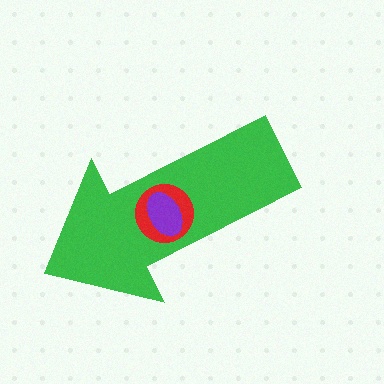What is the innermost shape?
The purple ellipse.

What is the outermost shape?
The green arrow.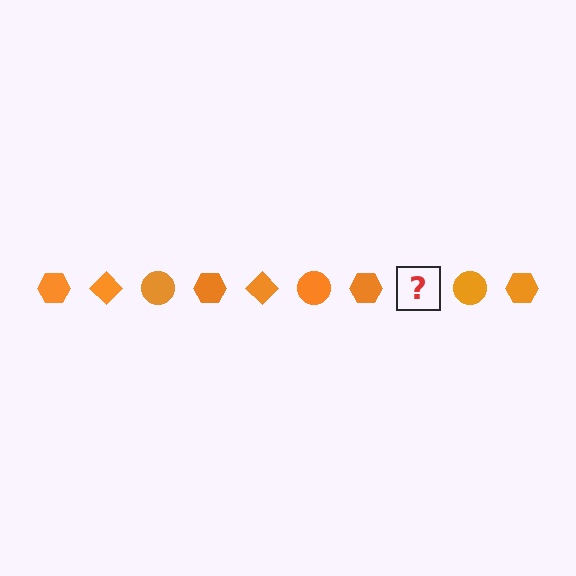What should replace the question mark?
The question mark should be replaced with an orange diamond.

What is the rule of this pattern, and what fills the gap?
The rule is that the pattern cycles through hexagon, diamond, circle shapes in orange. The gap should be filled with an orange diamond.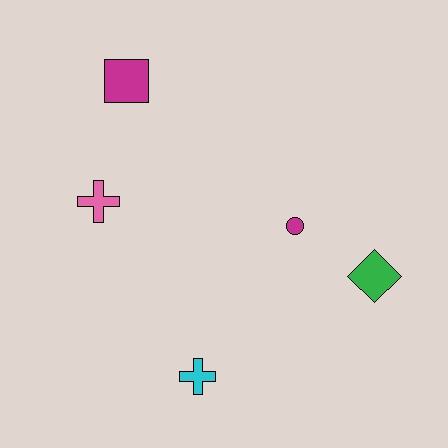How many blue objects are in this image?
There are no blue objects.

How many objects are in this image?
There are 5 objects.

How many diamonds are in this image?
There is 1 diamond.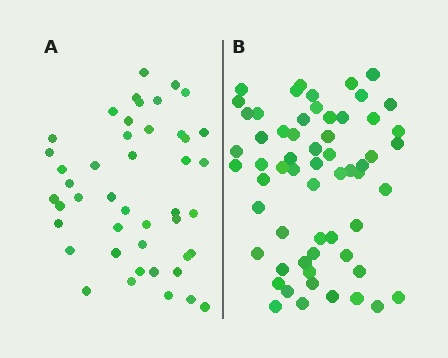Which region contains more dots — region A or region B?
Region B (the right region) has more dots.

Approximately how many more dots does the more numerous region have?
Region B has approximately 15 more dots than region A.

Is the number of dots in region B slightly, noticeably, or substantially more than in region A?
Region B has noticeably more, but not dramatically so. The ratio is roughly 1.3 to 1.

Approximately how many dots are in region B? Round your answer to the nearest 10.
About 60 dots.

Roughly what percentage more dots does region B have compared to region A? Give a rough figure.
About 35% more.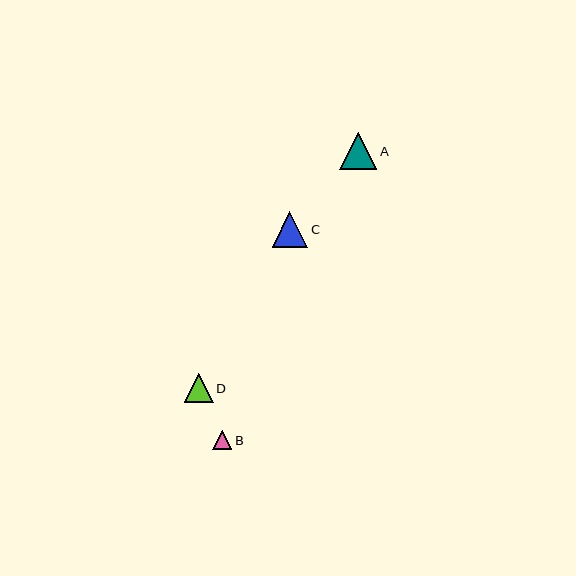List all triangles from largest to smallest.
From largest to smallest: A, C, D, B.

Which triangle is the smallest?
Triangle B is the smallest with a size of approximately 19 pixels.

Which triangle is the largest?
Triangle A is the largest with a size of approximately 37 pixels.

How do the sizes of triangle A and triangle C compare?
Triangle A and triangle C are approximately the same size.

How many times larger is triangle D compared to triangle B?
Triangle D is approximately 1.5 times the size of triangle B.